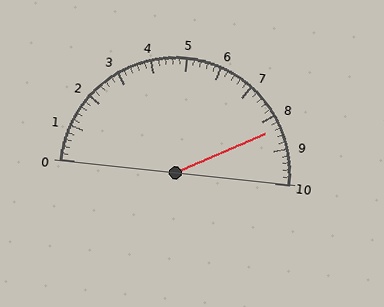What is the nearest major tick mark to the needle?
The nearest major tick mark is 8.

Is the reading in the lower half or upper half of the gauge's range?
The reading is in the upper half of the range (0 to 10).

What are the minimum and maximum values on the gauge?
The gauge ranges from 0 to 10.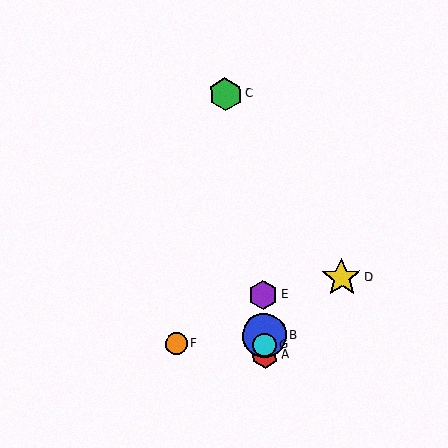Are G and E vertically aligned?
Yes, both are at x≈264.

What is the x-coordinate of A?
Object A is at x≈265.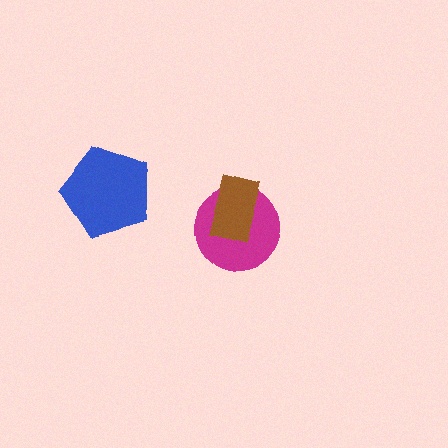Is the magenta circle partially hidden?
Yes, it is partially covered by another shape.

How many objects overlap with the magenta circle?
1 object overlaps with the magenta circle.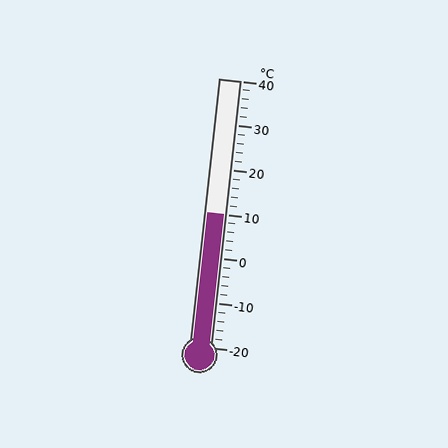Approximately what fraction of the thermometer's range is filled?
The thermometer is filled to approximately 50% of its range.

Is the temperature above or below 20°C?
The temperature is below 20°C.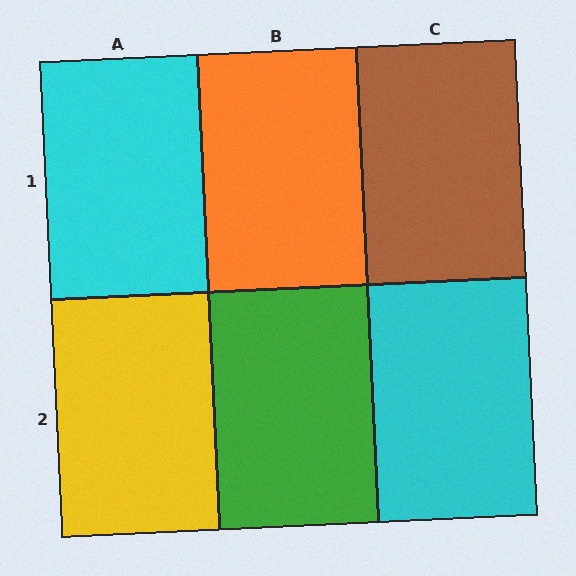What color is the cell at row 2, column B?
Green.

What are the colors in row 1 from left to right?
Cyan, orange, brown.